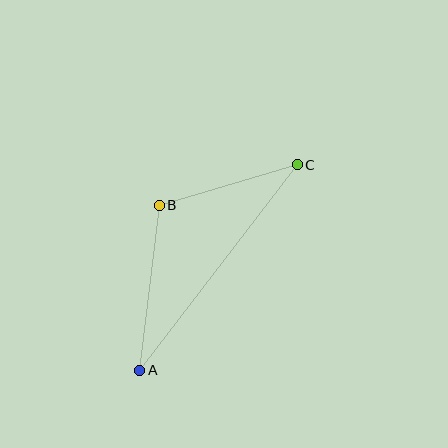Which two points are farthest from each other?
Points A and C are farthest from each other.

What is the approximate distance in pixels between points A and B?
The distance between A and B is approximately 166 pixels.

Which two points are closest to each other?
Points B and C are closest to each other.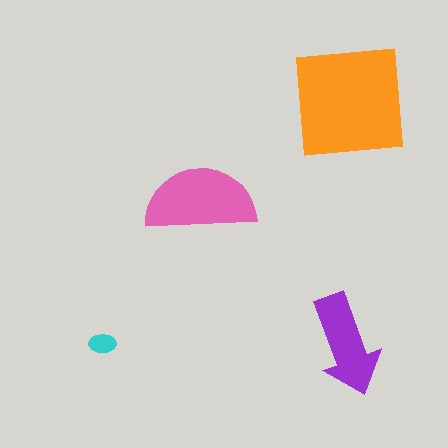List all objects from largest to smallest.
The orange square, the pink semicircle, the purple arrow, the cyan ellipse.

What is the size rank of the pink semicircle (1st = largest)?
2nd.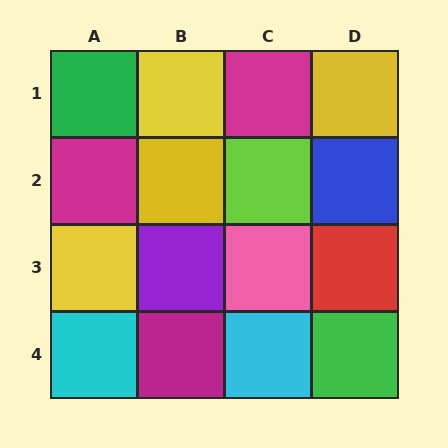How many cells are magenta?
3 cells are magenta.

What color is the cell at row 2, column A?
Magenta.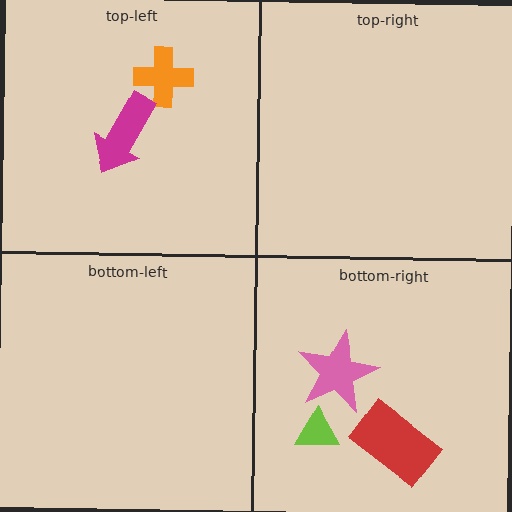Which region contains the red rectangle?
The bottom-right region.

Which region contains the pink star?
The bottom-right region.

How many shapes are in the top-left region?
2.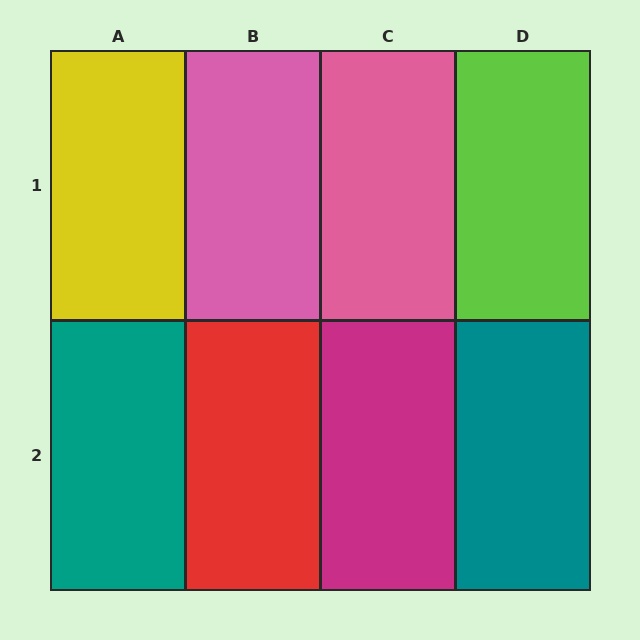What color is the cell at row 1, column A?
Yellow.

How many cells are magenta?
1 cell is magenta.